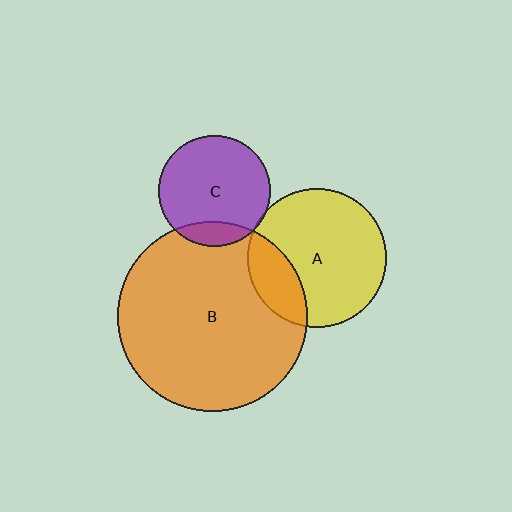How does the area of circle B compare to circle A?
Approximately 1.9 times.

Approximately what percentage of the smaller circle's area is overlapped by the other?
Approximately 5%.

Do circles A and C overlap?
Yes.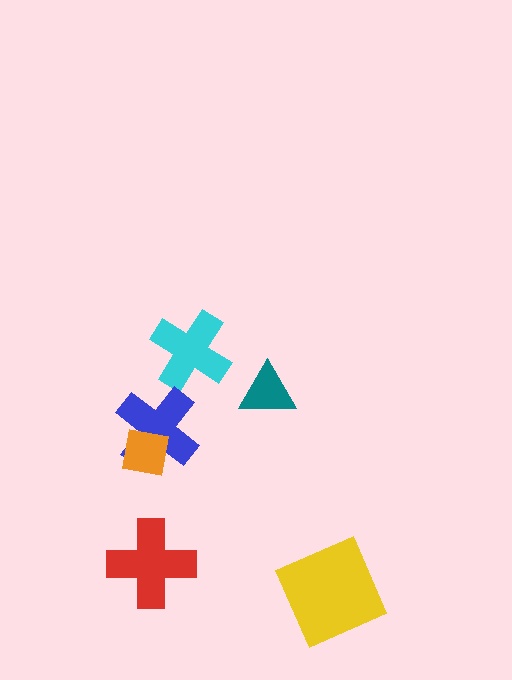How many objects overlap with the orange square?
1 object overlaps with the orange square.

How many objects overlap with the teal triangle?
0 objects overlap with the teal triangle.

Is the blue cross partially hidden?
Yes, it is partially covered by another shape.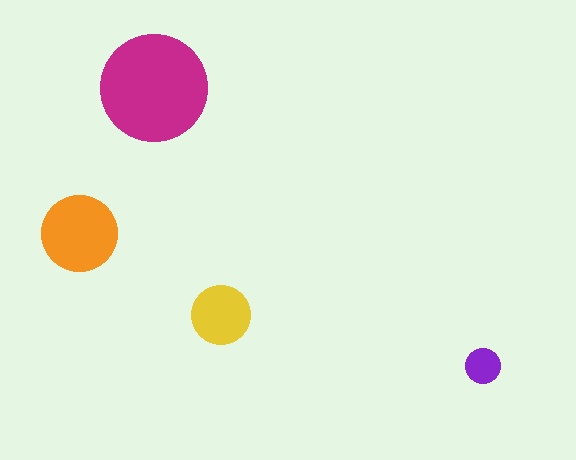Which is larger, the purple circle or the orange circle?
The orange one.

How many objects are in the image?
There are 4 objects in the image.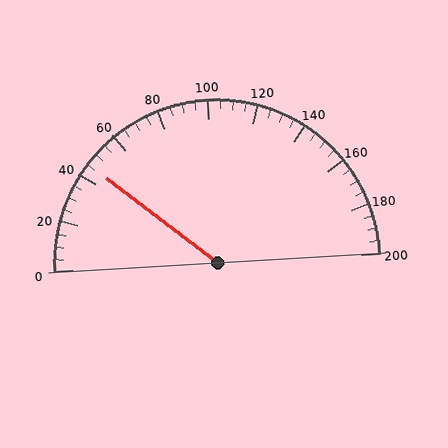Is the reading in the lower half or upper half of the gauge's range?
The reading is in the lower half of the range (0 to 200).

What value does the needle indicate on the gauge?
The needle indicates approximately 45.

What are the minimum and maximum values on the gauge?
The gauge ranges from 0 to 200.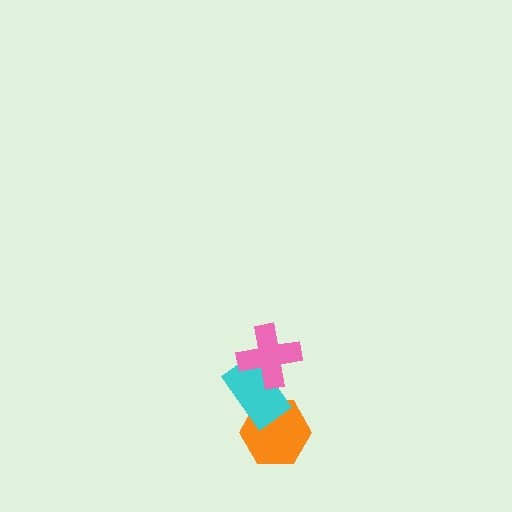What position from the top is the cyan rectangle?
The cyan rectangle is 2nd from the top.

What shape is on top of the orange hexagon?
The cyan rectangle is on top of the orange hexagon.